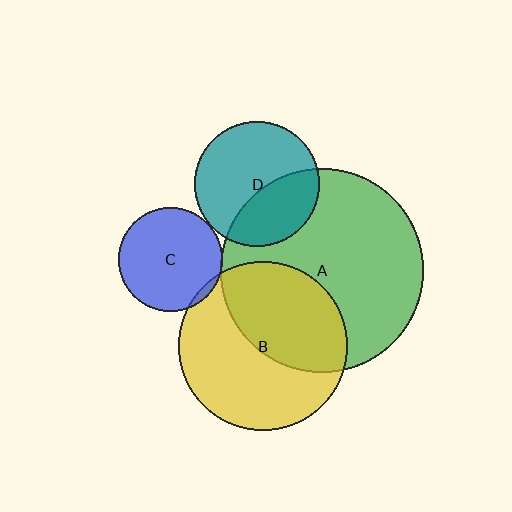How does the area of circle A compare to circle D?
Approximately 2.6 times.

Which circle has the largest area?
Circle A (green).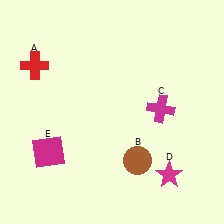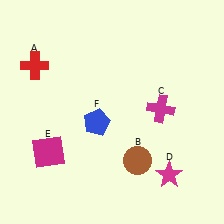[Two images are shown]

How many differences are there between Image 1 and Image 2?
There is 1 difference between the two images.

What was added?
A blue pentagon (F) was added in Image 2.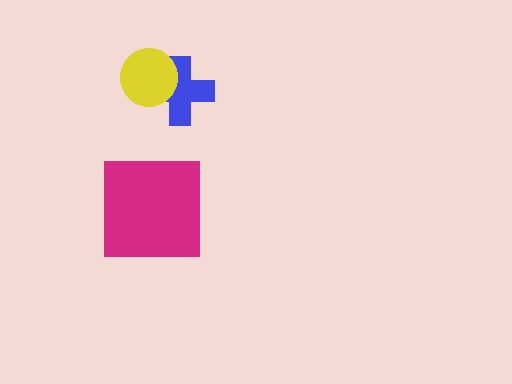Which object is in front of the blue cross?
The yellow circle is in front of the blue cross.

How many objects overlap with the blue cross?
1 object overlaps with the blue cross.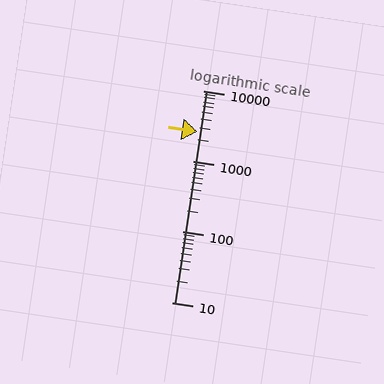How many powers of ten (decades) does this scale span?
The scale spans 3 decades, from 10 to 10000.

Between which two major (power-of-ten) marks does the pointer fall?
The pointer is between 1000 and 10000.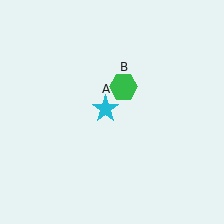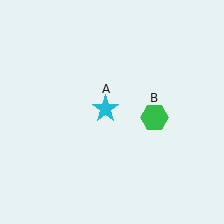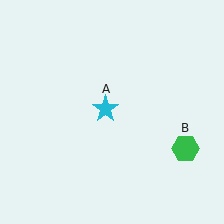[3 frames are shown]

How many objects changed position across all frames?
1 object changed position: green hexagon (object B).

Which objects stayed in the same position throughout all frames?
Cyan star (object A) remained stationary.